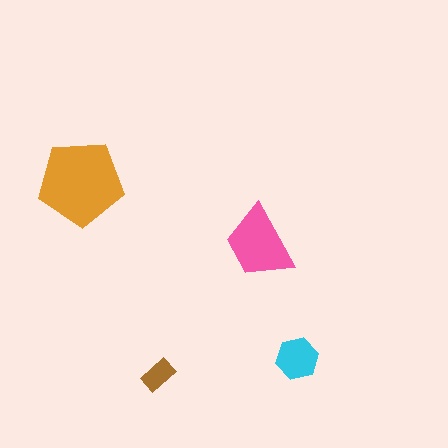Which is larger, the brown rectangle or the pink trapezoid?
The pink trapezoid.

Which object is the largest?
The orange pentagon.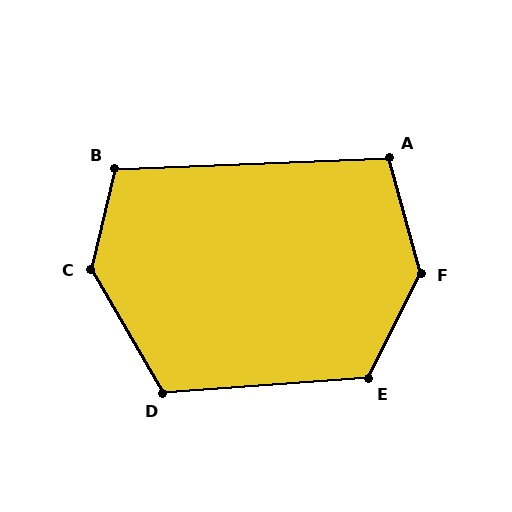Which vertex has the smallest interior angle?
A, at approximately 103 degrees.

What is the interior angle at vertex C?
Approximately 136 degrees (obtuse).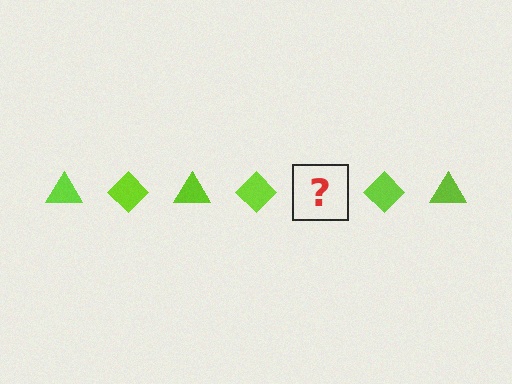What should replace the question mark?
The question mark should be replaced with a lime triangle.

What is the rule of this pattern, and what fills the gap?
The rule is that the pattern cycles through triangle, diamond shapes in lime. The gap should be filled with a lime triangle.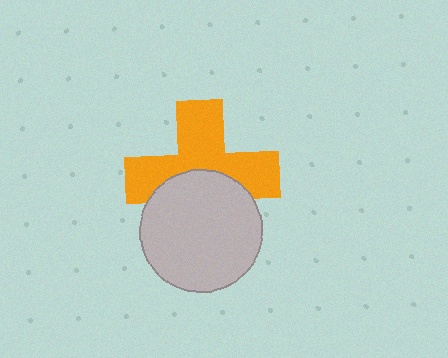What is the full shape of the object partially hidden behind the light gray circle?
The partially hidden object is an orange cross.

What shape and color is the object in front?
The object in front is a light gray circle.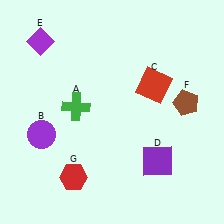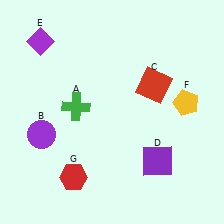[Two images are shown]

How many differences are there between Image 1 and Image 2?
There is 1 difference between the two images.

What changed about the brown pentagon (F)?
In Image 1, F is brown. In Image 2, it changed to yellow.